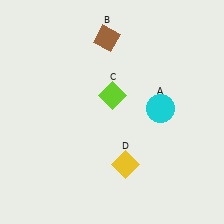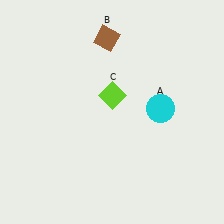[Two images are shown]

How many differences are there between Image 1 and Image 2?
There is 1 difference between the two images.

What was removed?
The yellow diamond (D) was removed in Image 2.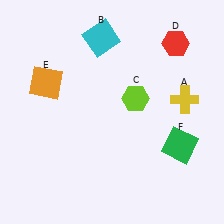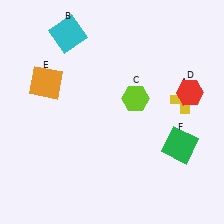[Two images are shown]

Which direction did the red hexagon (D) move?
The red hexagon (D) moved down.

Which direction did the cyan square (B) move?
The cyan square (B) moved left.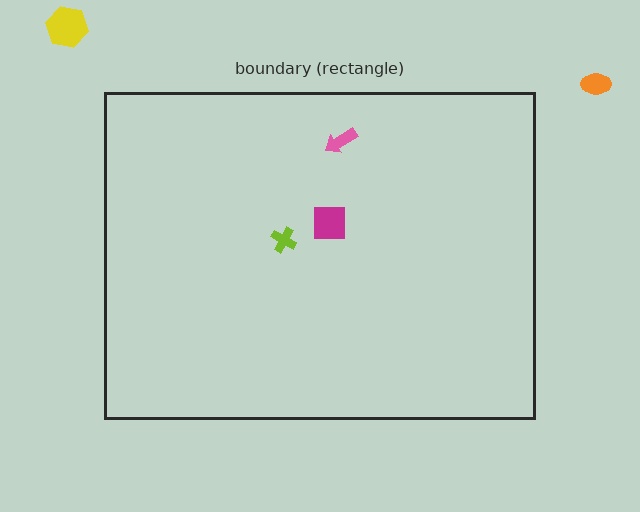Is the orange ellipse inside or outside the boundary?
Outside.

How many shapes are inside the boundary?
3 inside, 2 outside.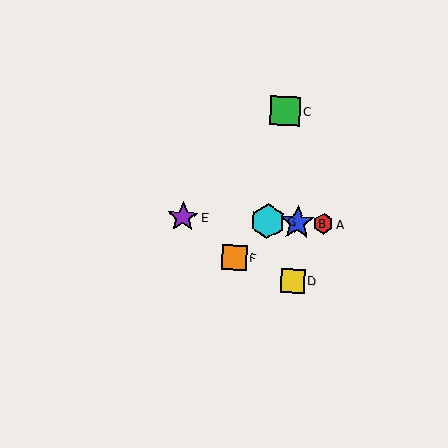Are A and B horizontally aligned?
Yes, both are at y≈224.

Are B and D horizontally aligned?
No, B is at y≈223 and D is at y≈281.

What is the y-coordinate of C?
Object C is at y≈111.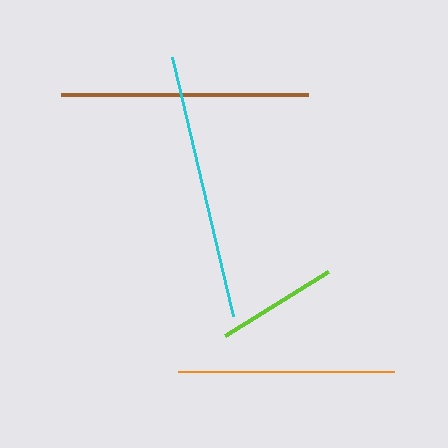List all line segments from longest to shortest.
From longest to shortest: cyan, brown, orange, lime.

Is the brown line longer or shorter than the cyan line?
The cyan line is longer than the brown line.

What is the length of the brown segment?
The brown segment is approximately 246 pixels long.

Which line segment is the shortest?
The lime line is the shortest at approximately 121 pixels.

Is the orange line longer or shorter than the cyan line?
The cyan line is longer than the orange line.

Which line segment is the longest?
The cyan line is the longest at approximately 266 pixels.